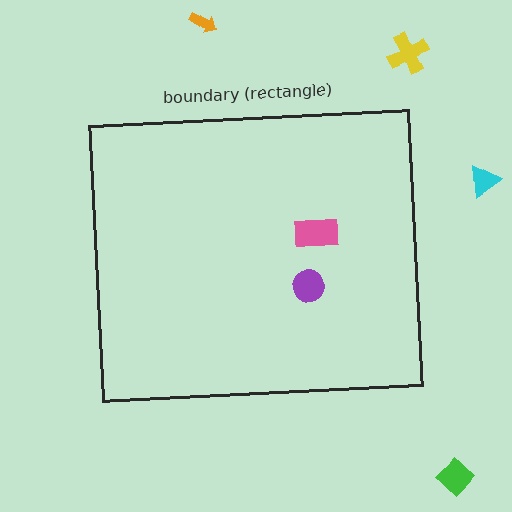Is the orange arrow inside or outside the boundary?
Outside.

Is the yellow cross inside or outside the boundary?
Outside.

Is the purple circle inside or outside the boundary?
Inside.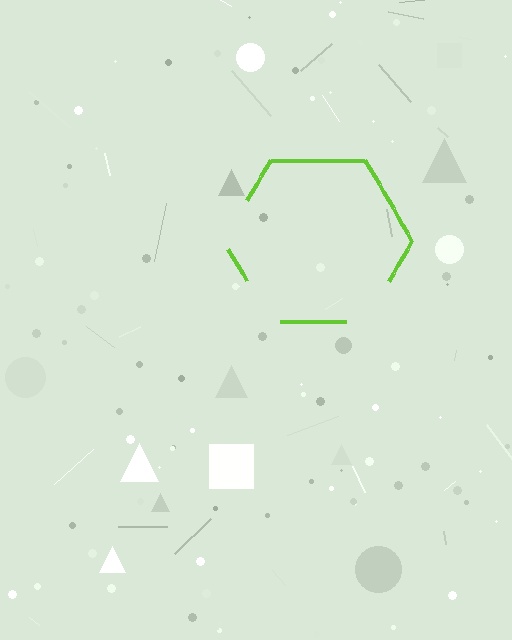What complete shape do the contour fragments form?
The contour fragments form a hexagon.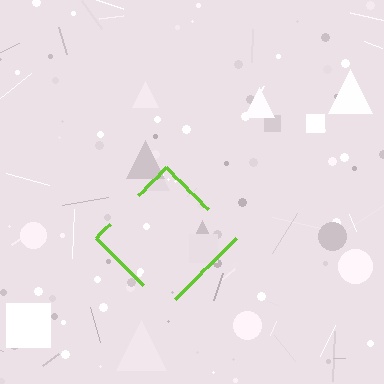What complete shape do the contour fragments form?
The contour fragments form a diamond.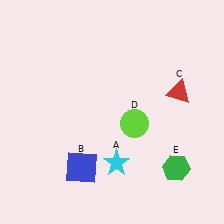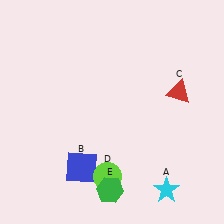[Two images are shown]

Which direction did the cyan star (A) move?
The cyan star (A) moved right.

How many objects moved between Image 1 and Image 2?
3 objects moved between the two images.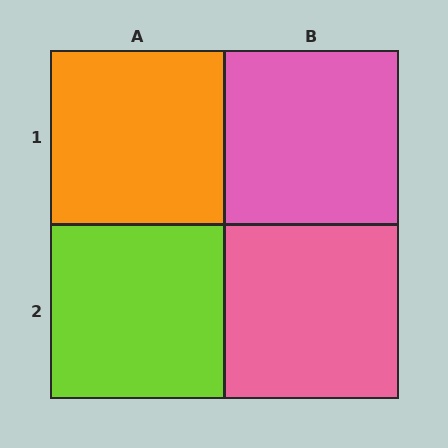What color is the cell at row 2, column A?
Lime.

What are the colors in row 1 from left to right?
Orange, pink.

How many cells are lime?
1 cell is lime.